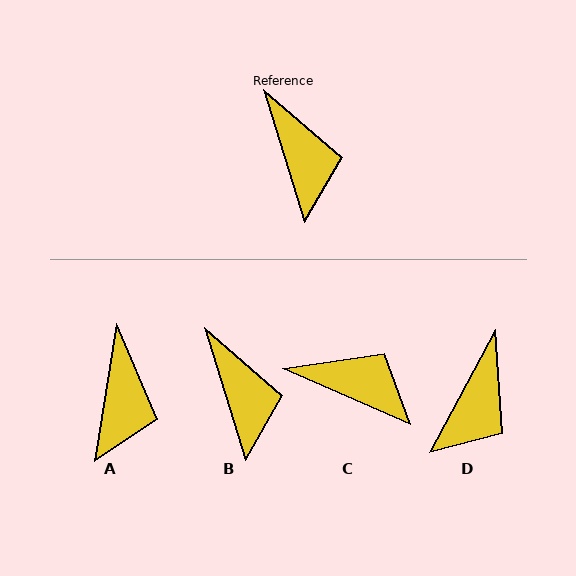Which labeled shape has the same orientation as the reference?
B.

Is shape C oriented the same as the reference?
No, it is off by about 49 degrees.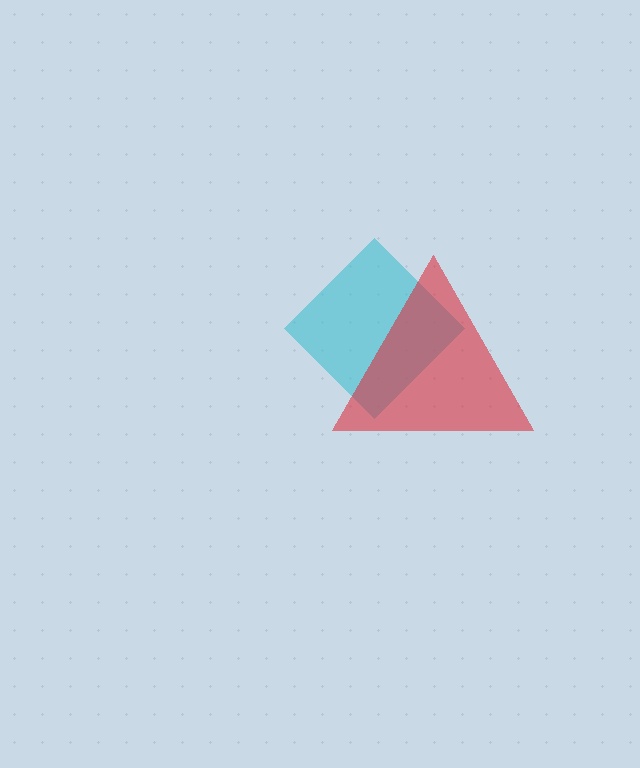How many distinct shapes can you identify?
There are 2 distinct shapes: a cyan diamond, a red triangle.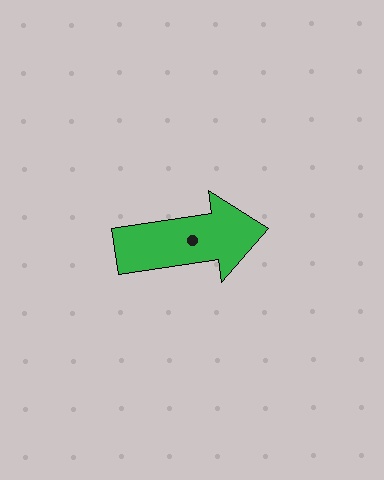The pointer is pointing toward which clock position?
Roughly 3 o'clock.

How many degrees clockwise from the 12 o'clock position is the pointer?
Approximately 82 degrees.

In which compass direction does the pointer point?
East.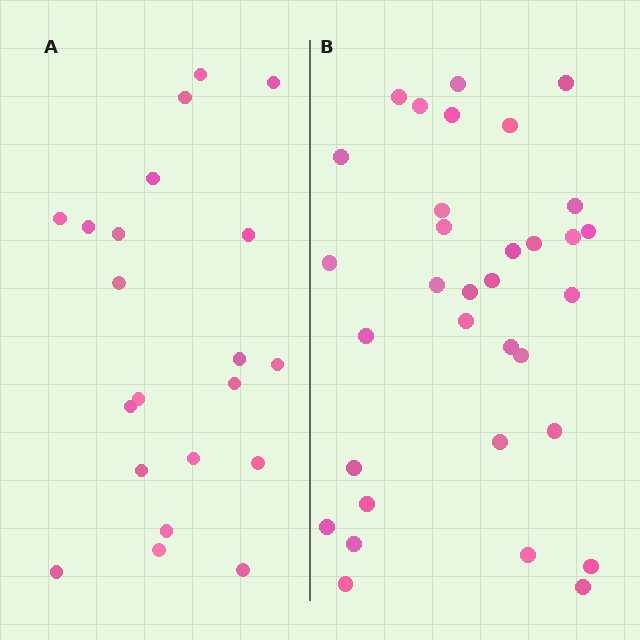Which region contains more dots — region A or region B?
Region B (the right region) has more dots.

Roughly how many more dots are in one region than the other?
Region B has roughly 12 or so more dots than region A.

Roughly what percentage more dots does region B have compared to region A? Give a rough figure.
About 55% more.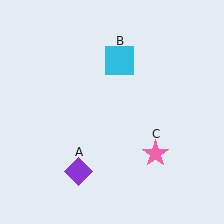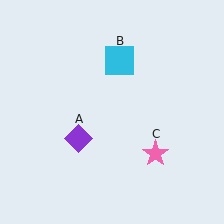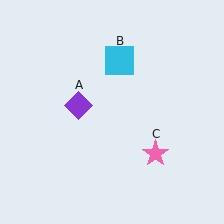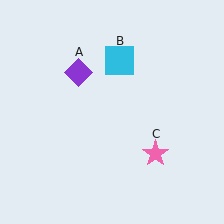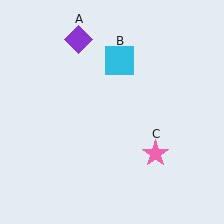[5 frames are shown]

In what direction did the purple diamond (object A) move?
The purple diamond (object A) moved up.